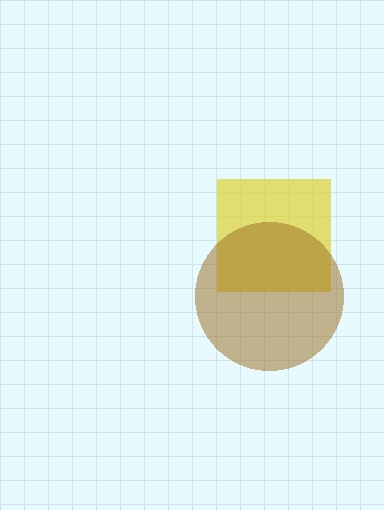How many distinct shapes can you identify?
There are 2 distinct shapes: a yellow square, a brown circle.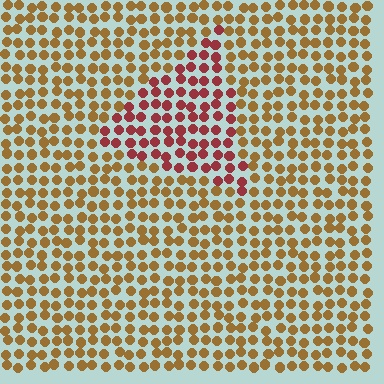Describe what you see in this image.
The image is filled with small brown elements in a uniform arrangement. A triangle-shaped region is visible where the elements are tinted to a slightly different hue, forming a subtle color boundary.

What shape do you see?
I see a triangle.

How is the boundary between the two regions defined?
The boundary is defined purely by a slight shift in hue (about 44 degrees). Spacing, size, and orientation are identical on both sides.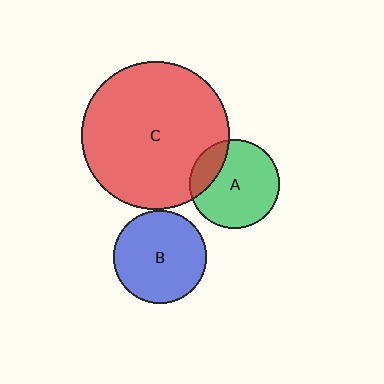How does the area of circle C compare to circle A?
Approximately 2.7 times.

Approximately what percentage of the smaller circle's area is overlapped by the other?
Approximately 20%.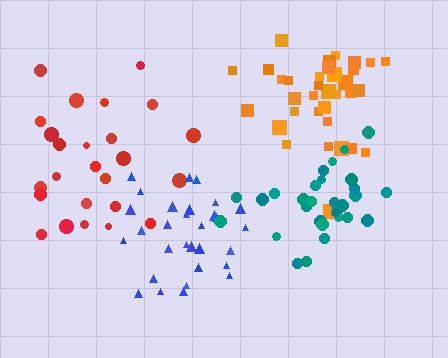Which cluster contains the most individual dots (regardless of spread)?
Orange (35).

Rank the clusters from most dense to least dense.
orange, blue, teal, red.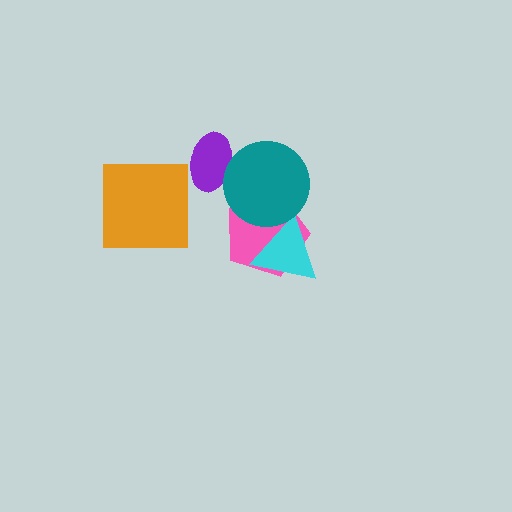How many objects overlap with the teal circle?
3 objects overlap with the teal circle.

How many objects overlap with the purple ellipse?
1 object overlaps with the purple ellipse.